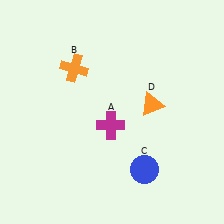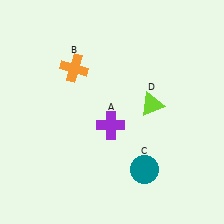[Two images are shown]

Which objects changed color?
A changed from magenta to purple. C changed from blue to teal. D changed from orange to lime.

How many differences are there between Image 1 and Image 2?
There are 3 differences between the two images.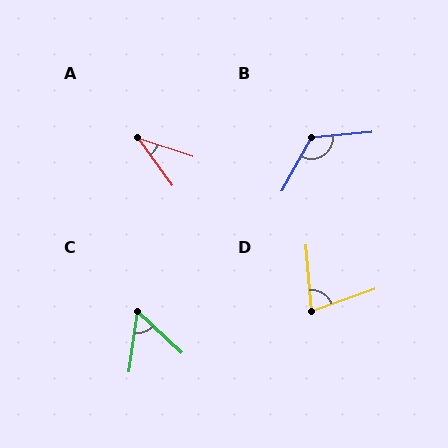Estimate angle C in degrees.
Approximately 55 degrees.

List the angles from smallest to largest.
A (36°), C (55°), D (75°), B (124°).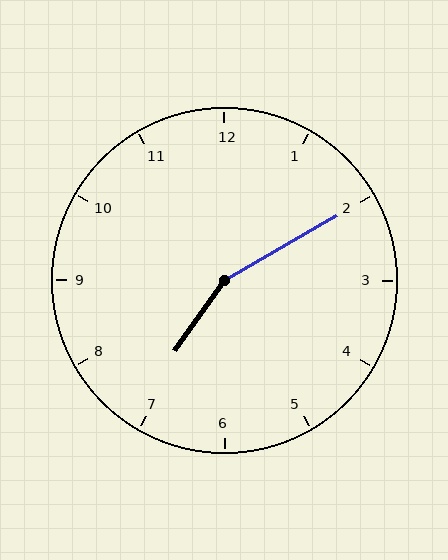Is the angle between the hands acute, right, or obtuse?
It is obtuse.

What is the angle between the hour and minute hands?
Approximately 155 degrees.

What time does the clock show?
7:10.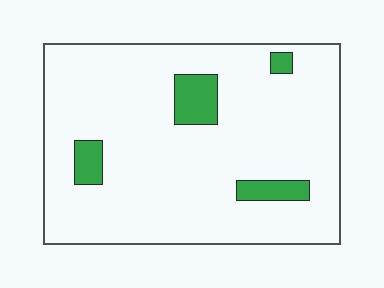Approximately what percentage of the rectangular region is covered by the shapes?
Approximately 10%.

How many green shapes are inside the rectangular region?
4.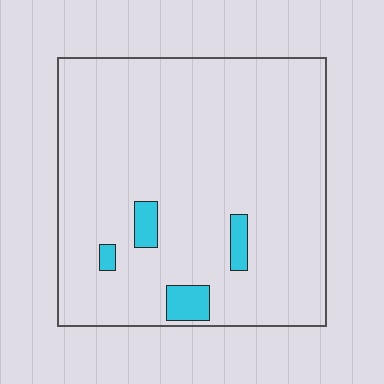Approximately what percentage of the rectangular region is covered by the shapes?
Approximately 5%.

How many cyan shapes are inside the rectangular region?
4.